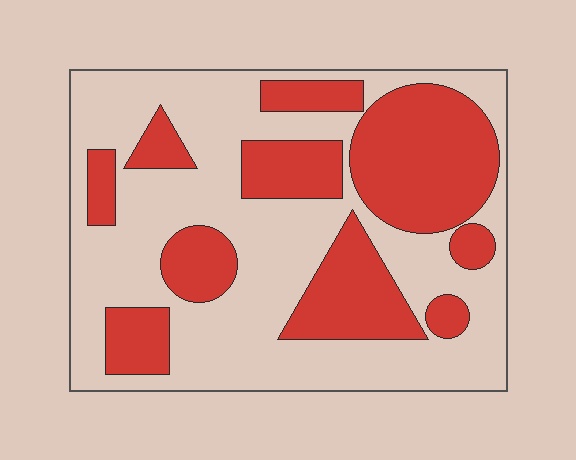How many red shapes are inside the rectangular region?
10.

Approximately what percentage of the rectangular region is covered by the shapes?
Approximately 40%.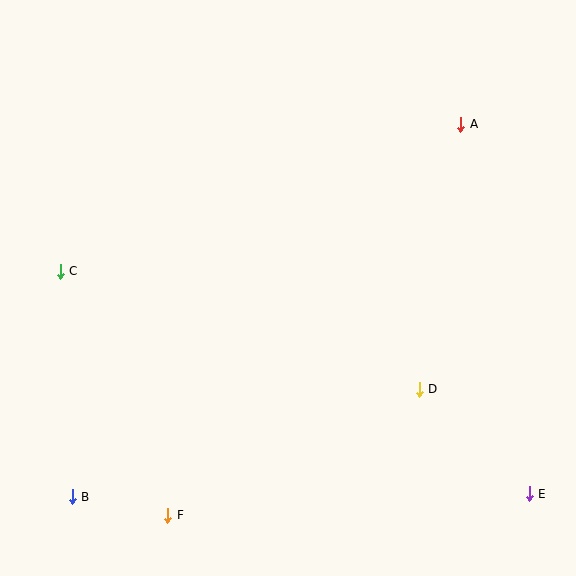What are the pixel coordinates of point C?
Point C is at (60, 271).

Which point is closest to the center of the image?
Point D at (419, 389) is closest to the center.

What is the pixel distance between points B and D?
The distance between B and D is 363 pixels.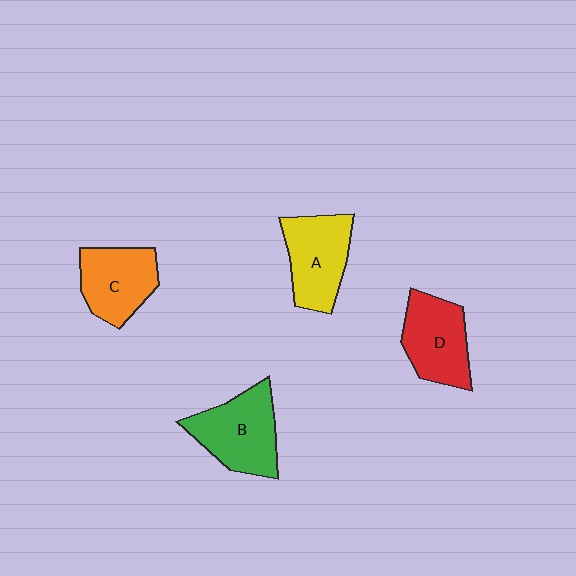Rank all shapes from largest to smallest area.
From largest to smallest: B (green), A (yellow), D (red), C (orange).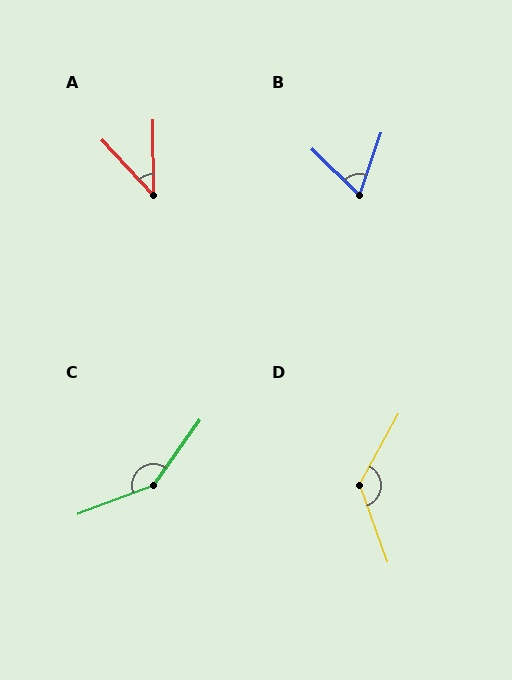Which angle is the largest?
C, at approximately 146 degrees.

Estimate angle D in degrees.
Approximately 131 degrees.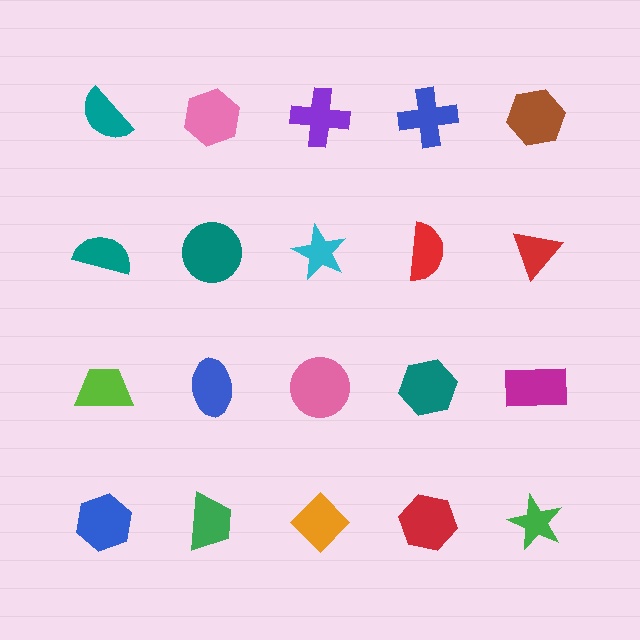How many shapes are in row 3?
5 shapes.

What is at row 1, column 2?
A pink hexagon.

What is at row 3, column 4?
A teal hexagon.